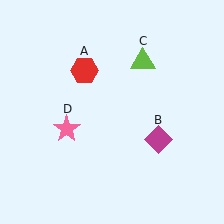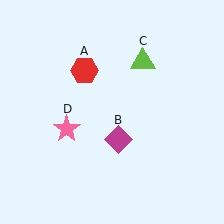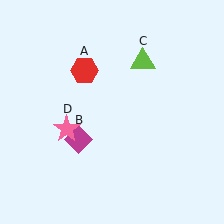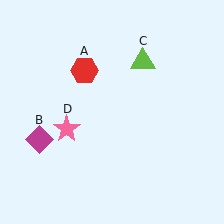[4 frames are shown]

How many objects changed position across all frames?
1 object changed position: magenta diamond (object B).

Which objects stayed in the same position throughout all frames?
Red hexagon (object A) and lime triangle (object C) and pink star (object D) remained stationary.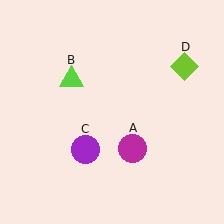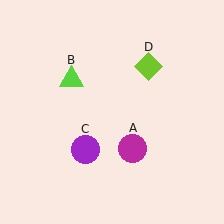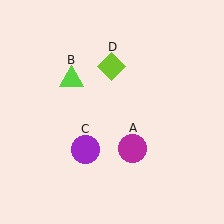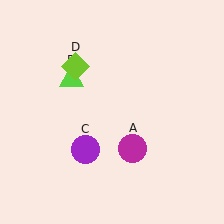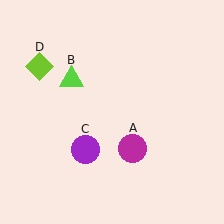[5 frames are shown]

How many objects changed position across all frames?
1 object changed position: lime diamond (object D).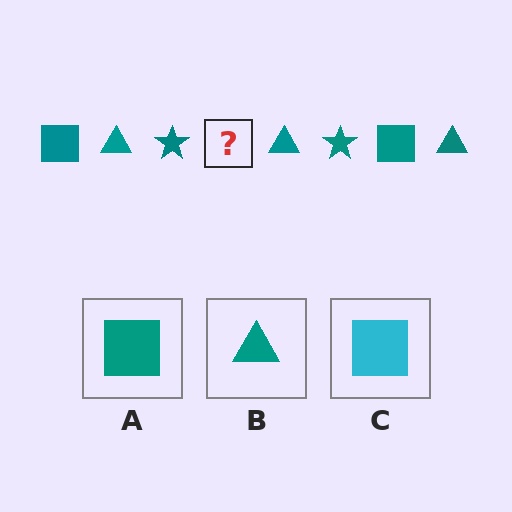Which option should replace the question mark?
Option A.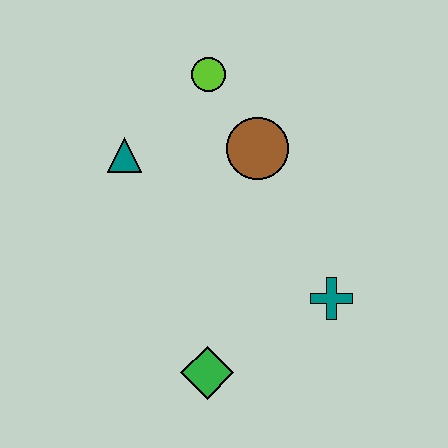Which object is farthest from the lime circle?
The green diamond is farthest from the lime circle.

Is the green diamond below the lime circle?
Yes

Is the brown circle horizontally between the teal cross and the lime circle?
Yes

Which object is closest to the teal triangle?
The lime circle is closest to the teal triangle.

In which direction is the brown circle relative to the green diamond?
The brown circle is above the green diamond.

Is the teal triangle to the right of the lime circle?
No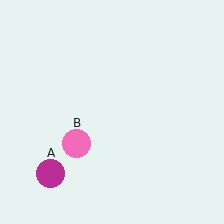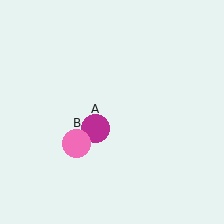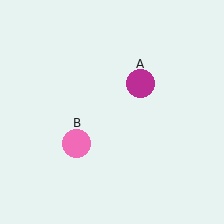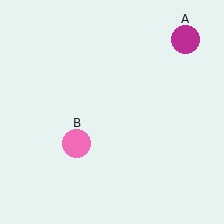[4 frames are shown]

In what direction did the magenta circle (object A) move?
The magenta circle (object A) moved up and to the right.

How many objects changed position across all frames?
1 object changed position: magenta circle (object A).